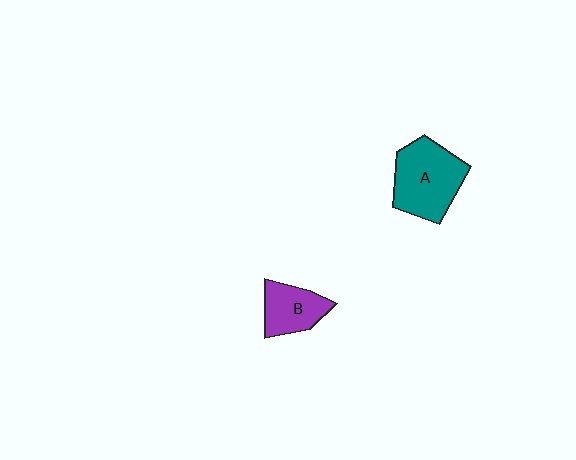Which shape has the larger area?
Shape A (teal).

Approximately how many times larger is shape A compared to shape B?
Approximately 1.6 times.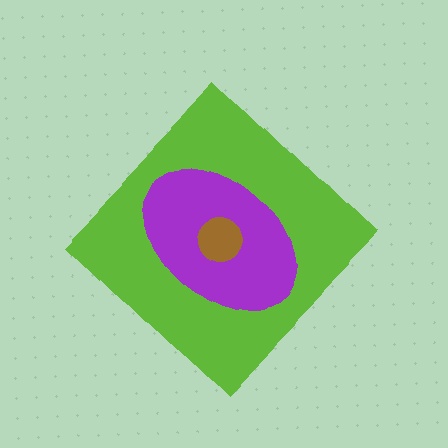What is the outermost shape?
The lime diamond.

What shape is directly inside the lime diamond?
The purple ellipse.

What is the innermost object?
The brown circle.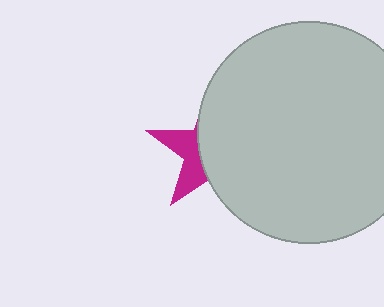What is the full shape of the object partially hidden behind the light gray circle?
The partially hidden object is a magenta star.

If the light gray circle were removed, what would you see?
You would see the complete magenta star.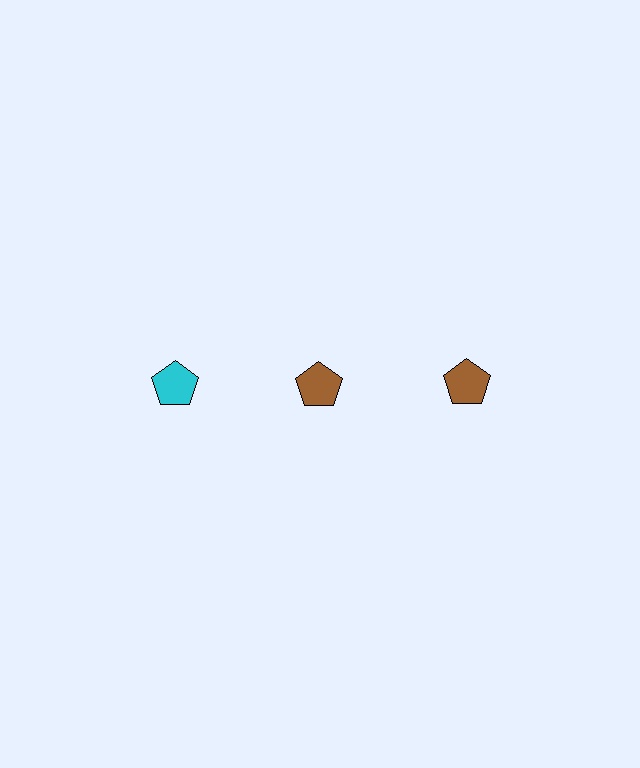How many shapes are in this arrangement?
There are 3 shapes arranged in a grid pattern.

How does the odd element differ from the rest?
It has a different color: cyan instead of brown.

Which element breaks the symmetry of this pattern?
The cyan pentagon in the top row, leftmost column breaks the symmetry. All other shapes are brown pentagons.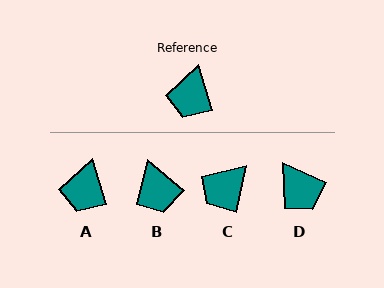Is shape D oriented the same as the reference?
No, it is off by about 50 degrees.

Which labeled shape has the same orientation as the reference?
A.